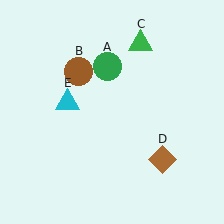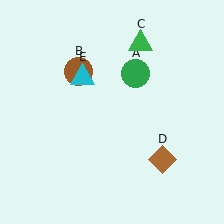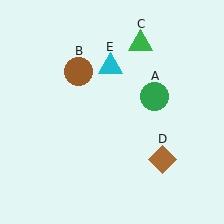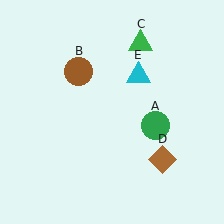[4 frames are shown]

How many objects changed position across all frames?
2 objects changed position: green circle (object A), cyan triangle (object E).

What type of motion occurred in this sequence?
The green circle (object A), cyan triangle (object E) rotated clockwise around the center of the scene.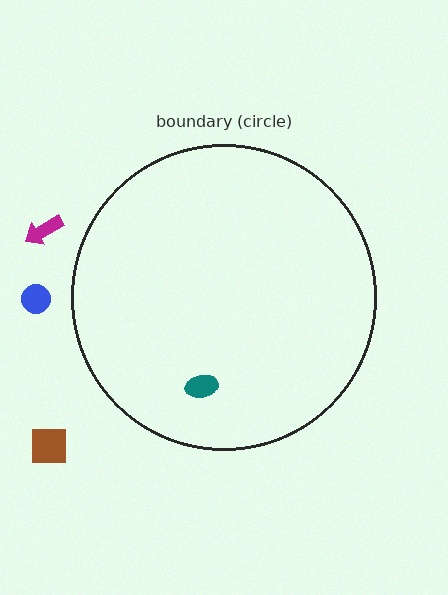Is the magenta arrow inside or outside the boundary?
Outside.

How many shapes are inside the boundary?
1 inside, 3 outside.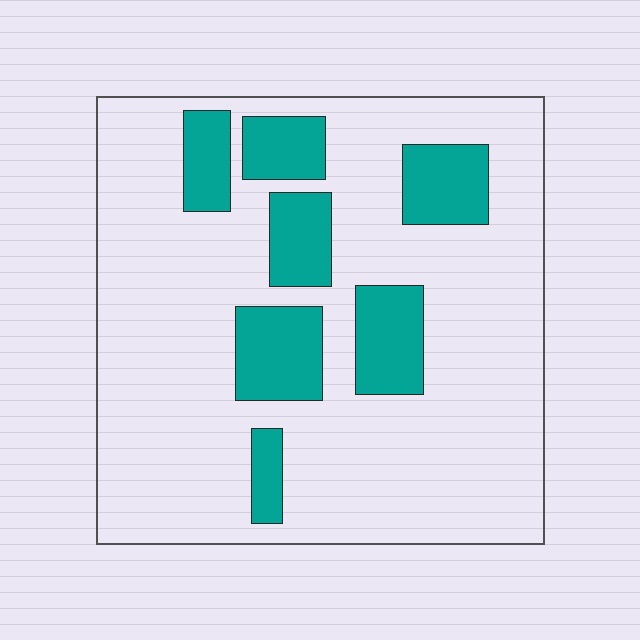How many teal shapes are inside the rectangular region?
7.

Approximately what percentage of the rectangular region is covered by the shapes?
Approximately 20%.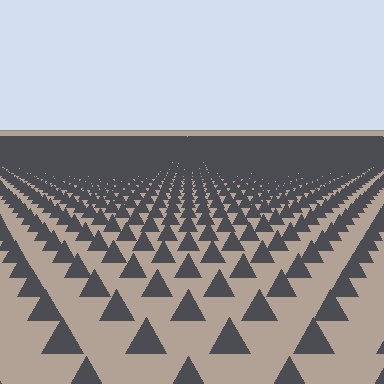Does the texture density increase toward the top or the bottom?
Density increases toward the top.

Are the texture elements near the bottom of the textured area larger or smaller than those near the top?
Larger. Near the bottom, elements are closer to the viewer and appear at a bigger on-screen size.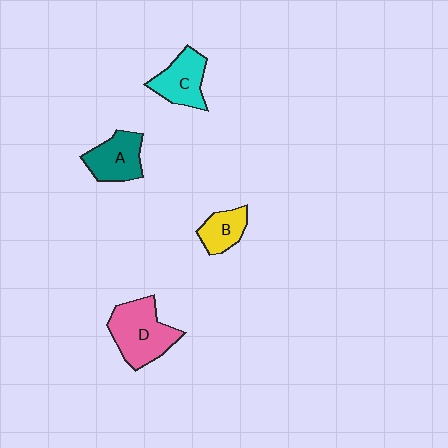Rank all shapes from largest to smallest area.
From largest to smallest: D (pink), A (teal), C (cyan), B (yellow).